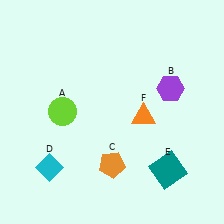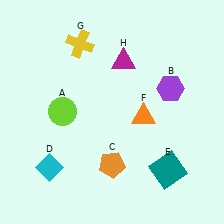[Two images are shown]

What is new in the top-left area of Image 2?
A yellow cross (G) was added in the top-left area of Image 2.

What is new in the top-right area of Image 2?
A magenta triangle (H) was added in the top-right area of Image 2.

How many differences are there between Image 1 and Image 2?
There are 2 differences between the two images.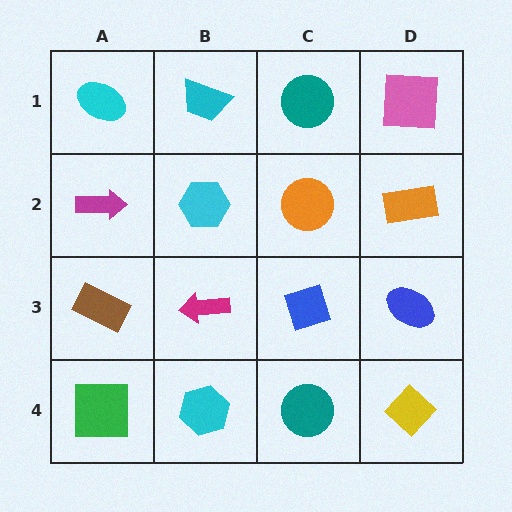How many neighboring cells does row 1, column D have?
2.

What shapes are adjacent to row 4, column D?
A blue ellipse (row 3, column D), a teal circle (row 4, column C).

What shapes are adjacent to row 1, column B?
A cyan hexagon (row 2, column B), a cyan ellipse (row 1, column A), a teal circle (row 1, column C).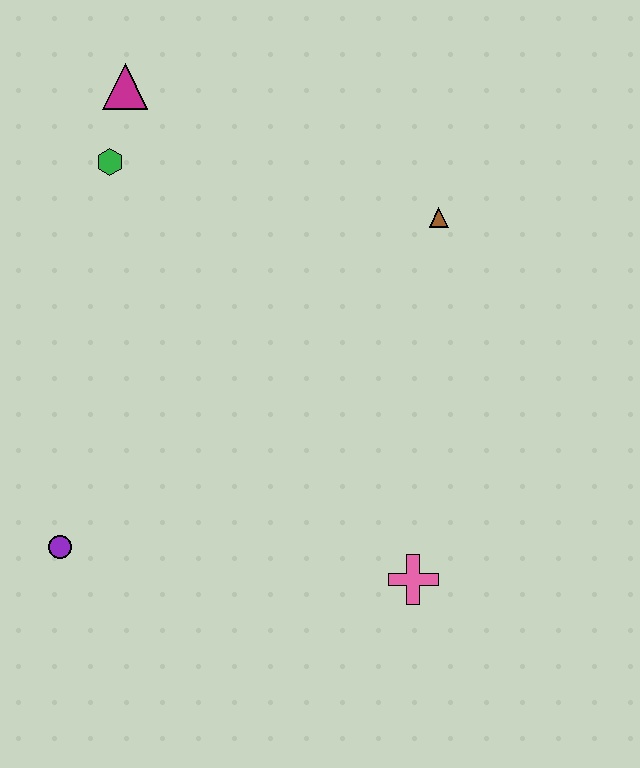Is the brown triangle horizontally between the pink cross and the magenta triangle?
No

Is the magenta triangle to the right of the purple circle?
Yes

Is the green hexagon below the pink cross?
No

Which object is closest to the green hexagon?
The magenta triangle is closest to the green hexagon.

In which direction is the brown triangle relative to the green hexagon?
The brown triangle is to the right of the green hexagon.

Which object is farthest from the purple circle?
The brown triangle is farthest from the purple circle.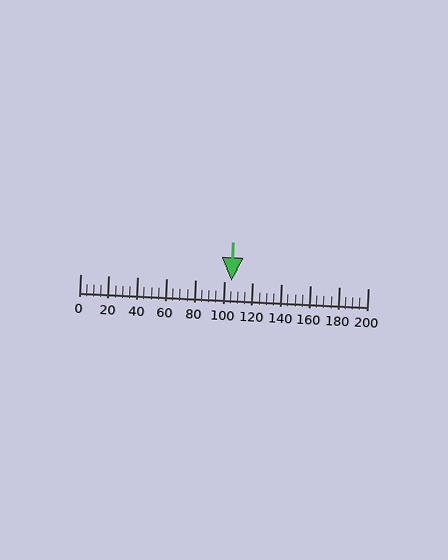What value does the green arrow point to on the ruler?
The green arrow points to approximately 105.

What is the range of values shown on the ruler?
The ruler shows values from 0 to 200.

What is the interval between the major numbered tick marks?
The major tick marks are spaced 20 units apart.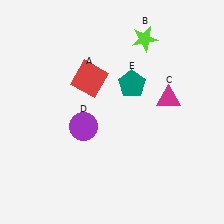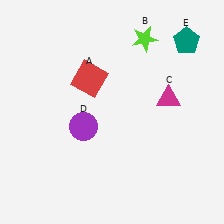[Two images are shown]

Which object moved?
The teal pentagon (E) moved right.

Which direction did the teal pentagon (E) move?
The teal pentagon (E) moved right.